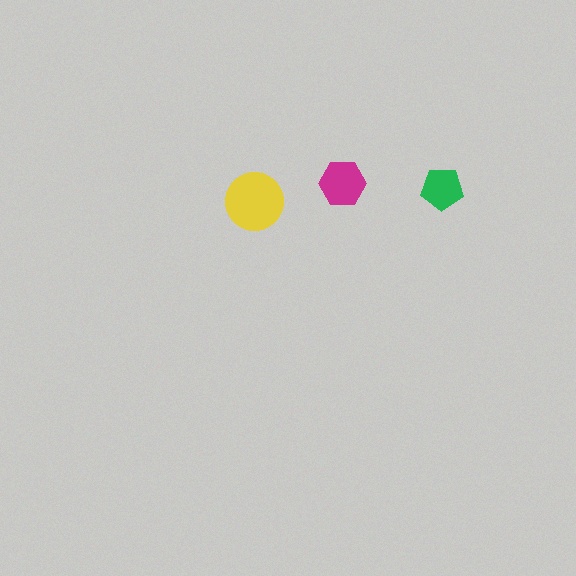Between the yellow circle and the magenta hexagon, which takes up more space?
The yellow circle.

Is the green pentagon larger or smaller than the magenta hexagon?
Smaller.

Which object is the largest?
The yellow circle.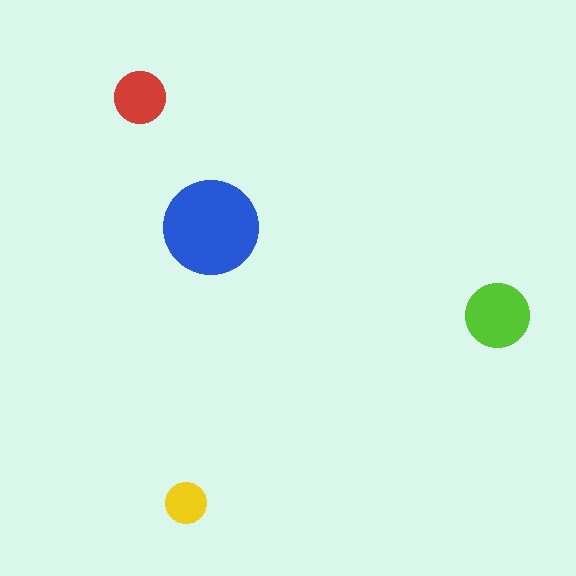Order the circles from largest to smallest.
the blue one, the lime one, the red one, the yellow one.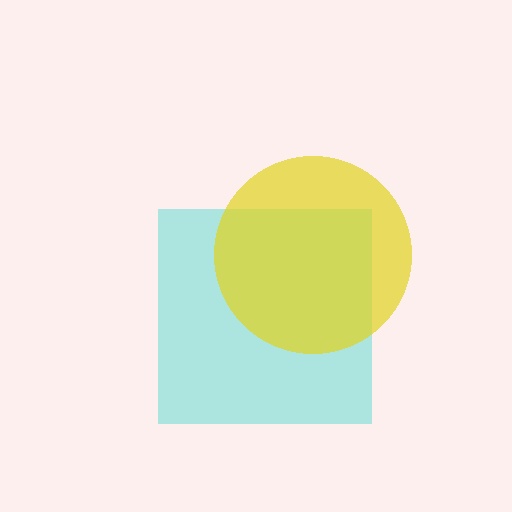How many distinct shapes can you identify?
There are 2 distinct shapes: a cyan square, a yellow circle.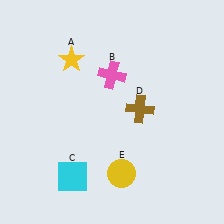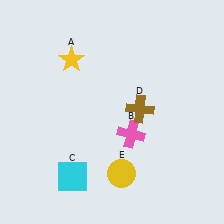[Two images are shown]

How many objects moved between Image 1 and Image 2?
1 object moved between the two images.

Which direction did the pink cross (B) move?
The pink cross (B) moved down.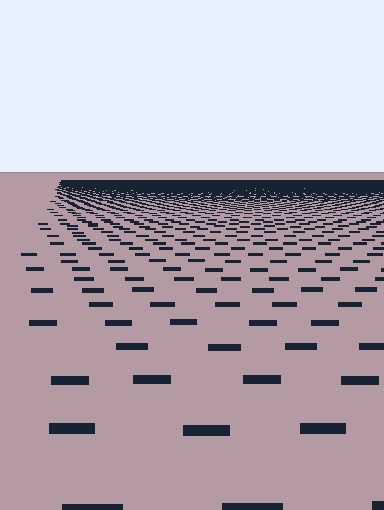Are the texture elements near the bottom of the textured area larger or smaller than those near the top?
Larger. Near the bottom, elements are closer to the viewer and appear at a bigger on-screen size.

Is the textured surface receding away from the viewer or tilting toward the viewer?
The surface is receding away from the viewer. Texture elements get smaller and denser toward the top.